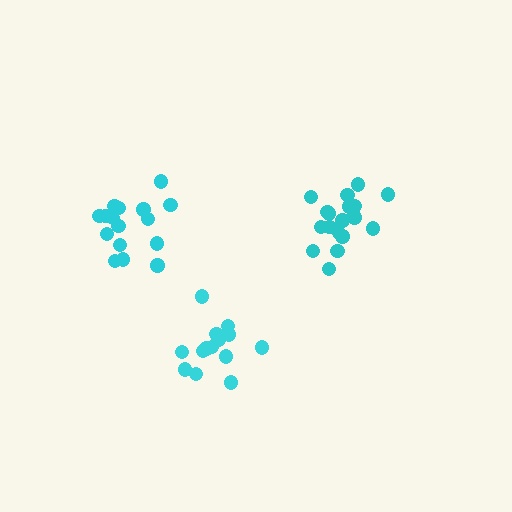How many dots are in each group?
Group 1: 19 dots, Group 2: 14 dots, Group 3: 16 dots (49 total).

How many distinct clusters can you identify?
There are 3 distinct clusters.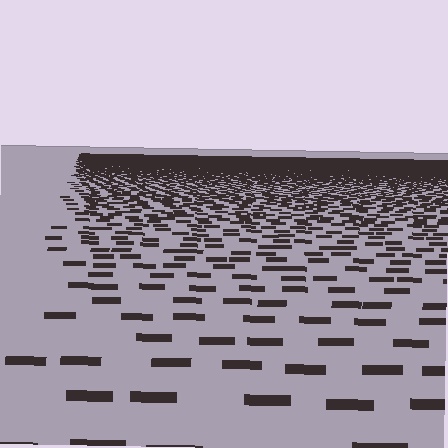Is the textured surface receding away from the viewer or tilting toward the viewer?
The surface is receding away from the viewer. Texture elements get smaller and denser toward the top.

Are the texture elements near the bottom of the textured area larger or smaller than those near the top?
Larger. Near the bottom, elements are closer to the viewer and appear at a bigger on-screen size.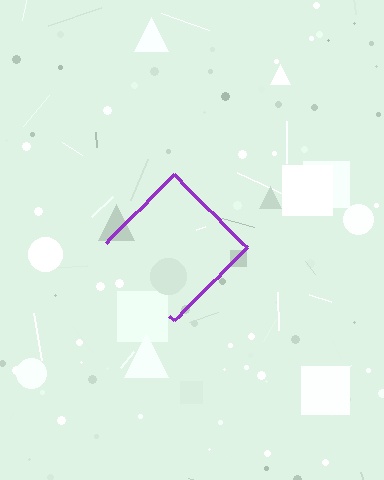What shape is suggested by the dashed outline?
The dashed outline suggests a diamond.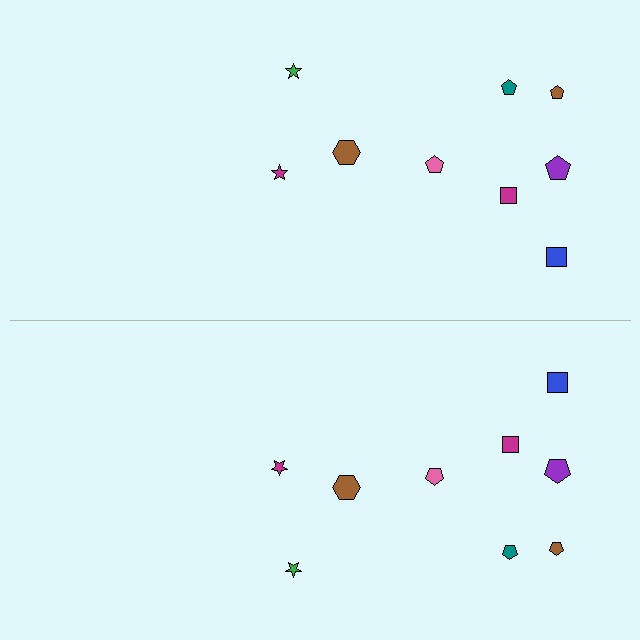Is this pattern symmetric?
Yes, this pattern has bilateral (reflection) symmetry.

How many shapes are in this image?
There are 18 shapes in this image.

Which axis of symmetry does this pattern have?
The pattern has a horizontal axis of symmetry running through the center of the image.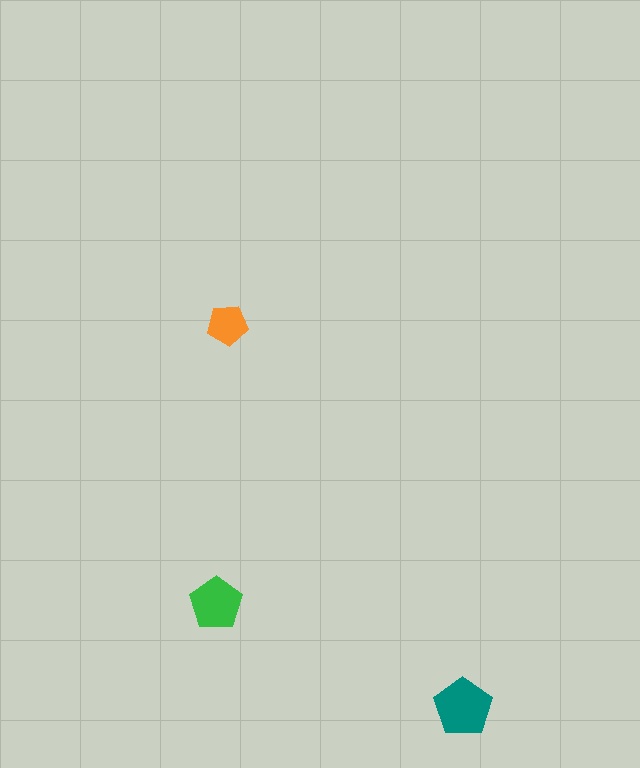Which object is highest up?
The orange pentagon is topmost.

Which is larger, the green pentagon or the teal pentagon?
The teal one.